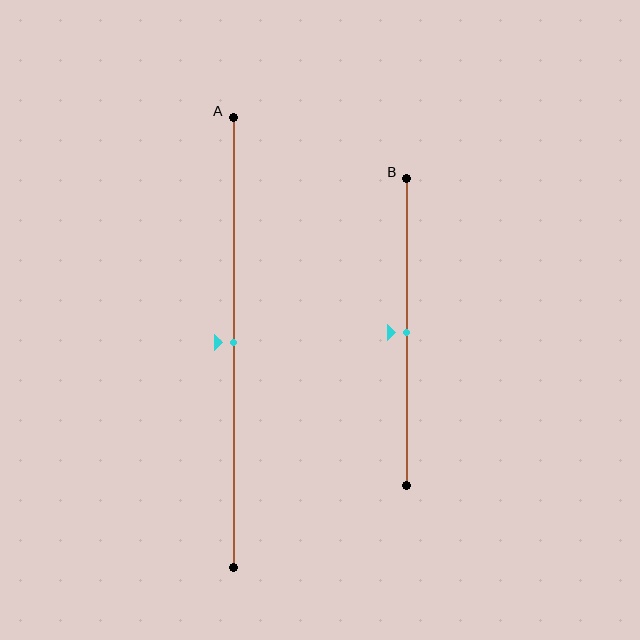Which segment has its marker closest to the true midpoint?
Segment A has its marker closest to the true midpoint.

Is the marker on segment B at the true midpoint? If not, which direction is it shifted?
Yes, the marker on segment B is at the true midpoint.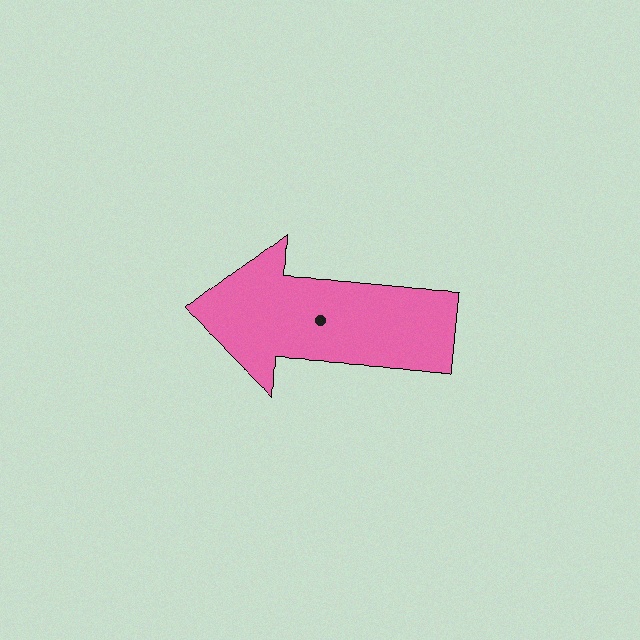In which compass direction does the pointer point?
West.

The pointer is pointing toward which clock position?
Roughly 9 o'clock.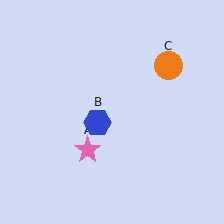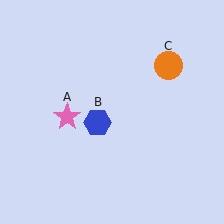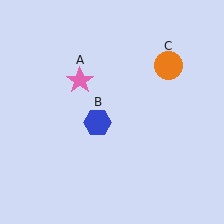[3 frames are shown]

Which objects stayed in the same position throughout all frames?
Blue hexagon (object B) and orange circle (object C) remained stationary.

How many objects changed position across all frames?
1 object changed position: pink star (object A).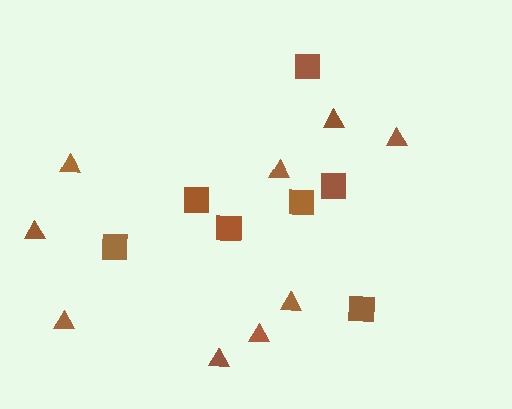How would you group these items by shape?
There are 2 groups: one group of triangles (9) and one group of squares (7).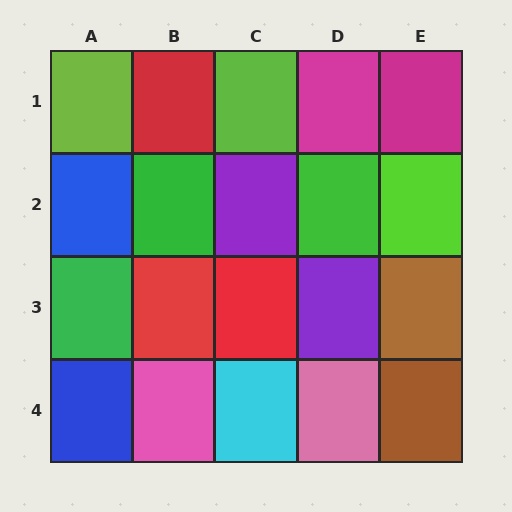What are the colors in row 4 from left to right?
Blue, pink, cyan, pink, brown.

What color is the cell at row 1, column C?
Lime.